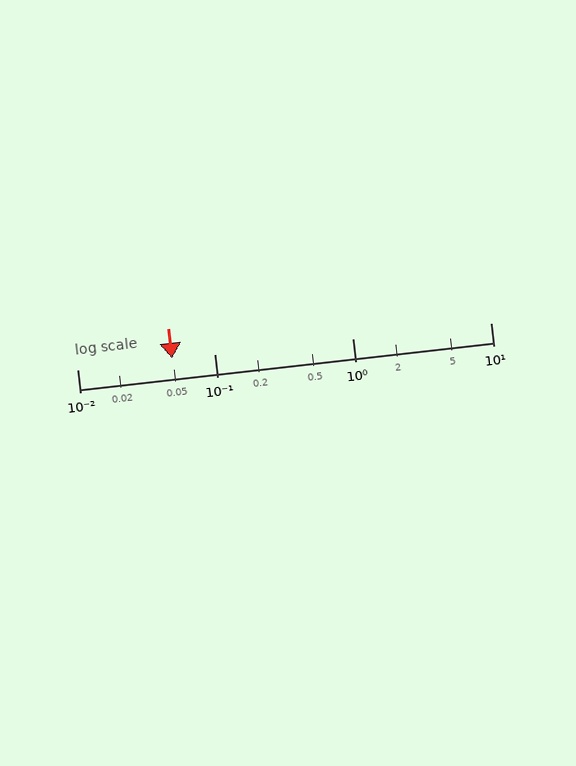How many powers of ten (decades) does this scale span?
The scale spans 3 decades, from 0.01 to 10.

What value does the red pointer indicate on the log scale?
The pointer indicates approximately 0.049.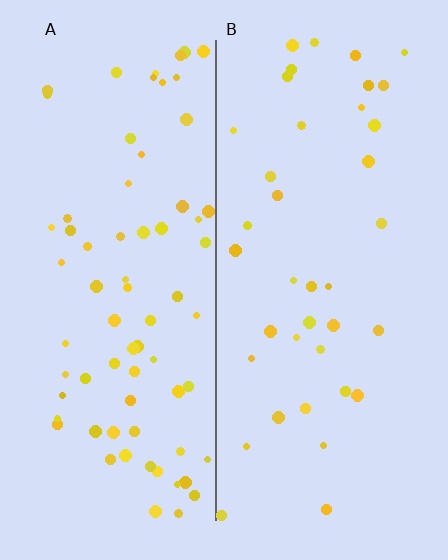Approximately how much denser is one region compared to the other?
Approximately 1.9× — region A over region B.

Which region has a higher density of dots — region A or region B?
A (the left).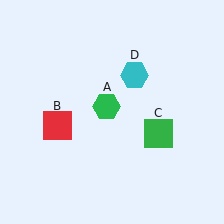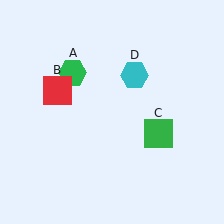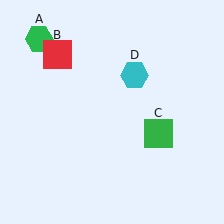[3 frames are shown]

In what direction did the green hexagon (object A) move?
The green hexagon (object A) moved up and to the left.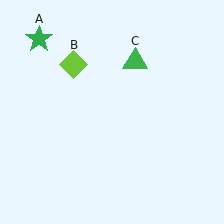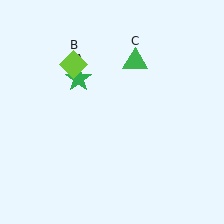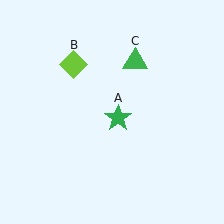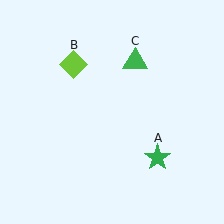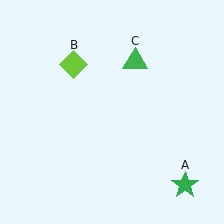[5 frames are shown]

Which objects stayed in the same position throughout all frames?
Lime diamond (object B) and green triangle (object C) remained stationary.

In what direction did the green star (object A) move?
The green star (object A) moved down and to the right.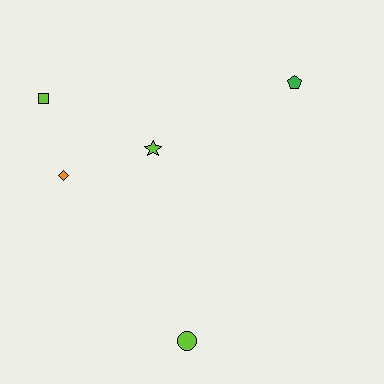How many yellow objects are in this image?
There are no yellow objects.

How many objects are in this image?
There are 5 objects.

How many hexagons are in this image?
There are no hexagons.